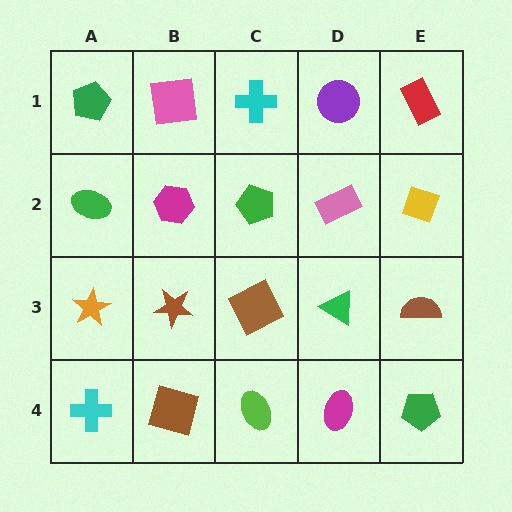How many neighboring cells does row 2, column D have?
4.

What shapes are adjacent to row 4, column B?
A brown star (row 3, column B), a cyan cross (row 4, column A), a lime ellipse (row 4, column C).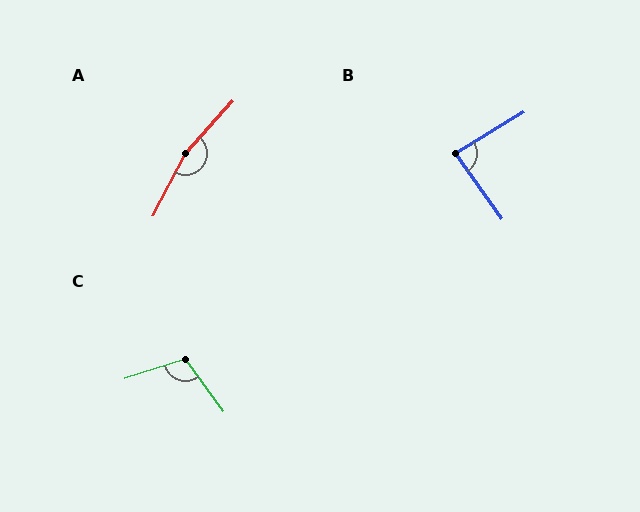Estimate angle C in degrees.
Approximately 108 degrees.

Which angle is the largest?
A, at approximately 165 degrees.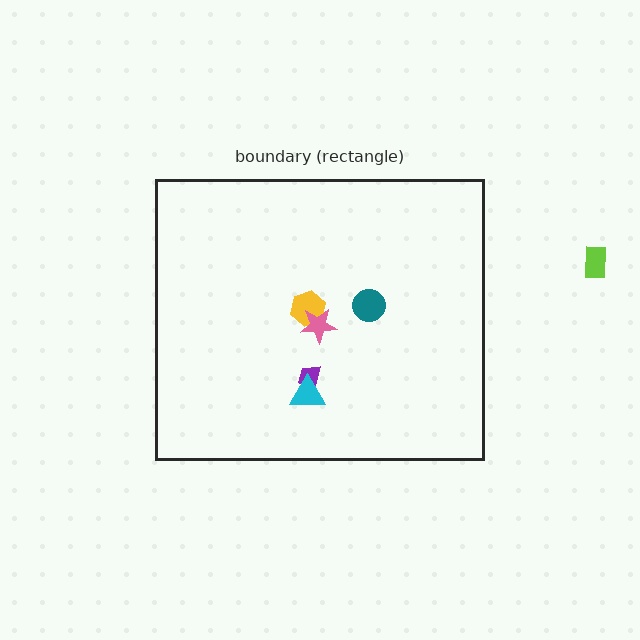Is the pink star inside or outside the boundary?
Inside.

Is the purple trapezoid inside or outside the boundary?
Inside.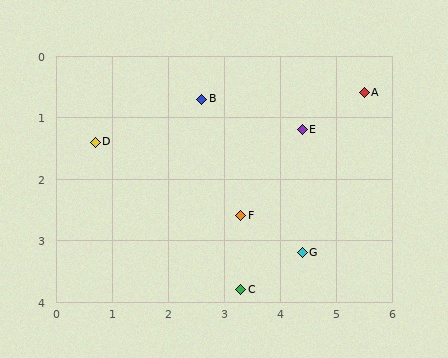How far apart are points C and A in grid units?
Points C and A are about 3.9 grid units apart.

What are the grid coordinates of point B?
Point B is at approximately (2.6, 0.7).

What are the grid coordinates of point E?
Point E is at approximately (4.4, 1.2).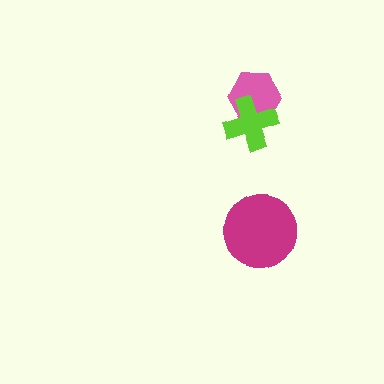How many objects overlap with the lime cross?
1 object overlaps with the lime cross.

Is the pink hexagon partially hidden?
Yes, it is partially covered by another shape.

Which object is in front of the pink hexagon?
The lime cross is in front of the pink hexagon.